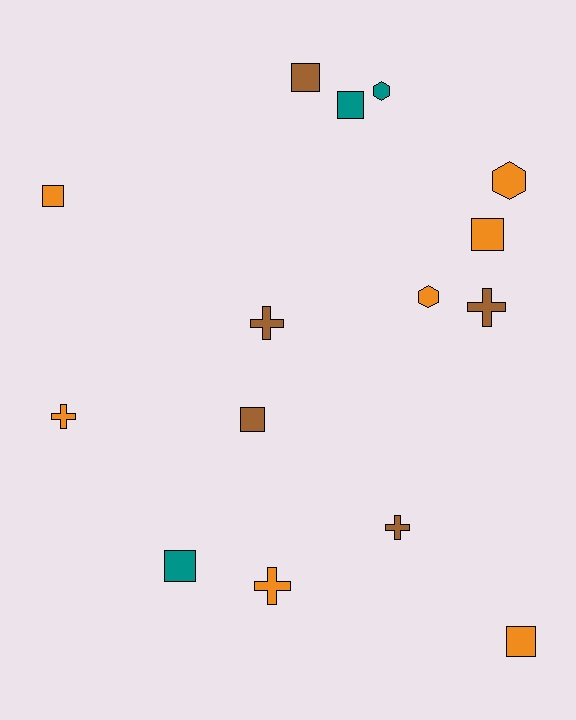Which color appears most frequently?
Orange, with 7 objects.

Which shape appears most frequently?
Square, with 7 objects.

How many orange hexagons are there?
There are 2 orange hexagons.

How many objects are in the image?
There are 15 objects.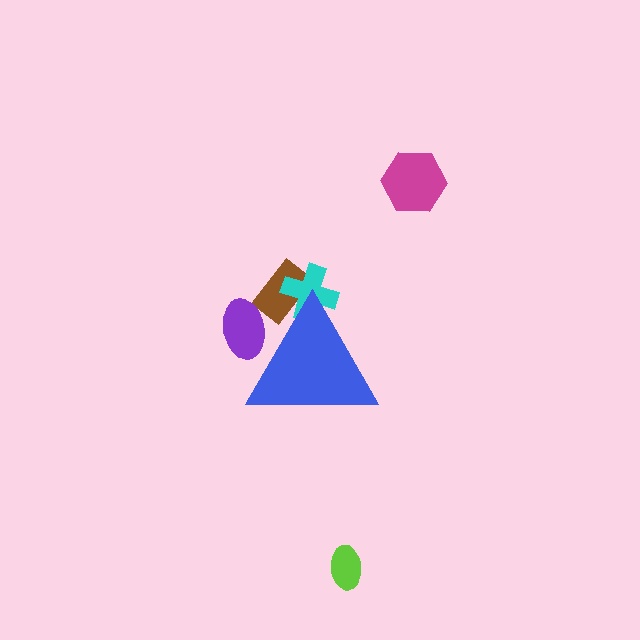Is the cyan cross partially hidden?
Yes, the cyan cross is partially hidden behind the blue triangle.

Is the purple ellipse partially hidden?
Yes, the purple ellipse is partially hidden behind the blue triangle.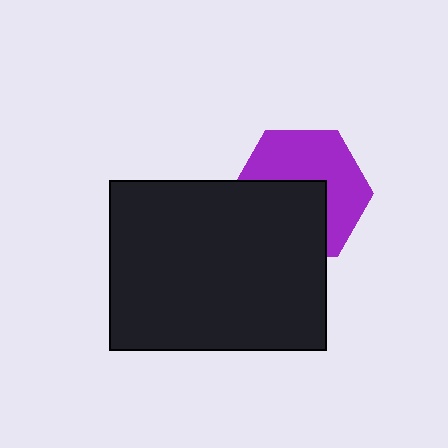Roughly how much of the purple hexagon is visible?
About half of it is visible (roughly 53%).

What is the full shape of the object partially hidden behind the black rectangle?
The partially hidden object is a purple hexagon.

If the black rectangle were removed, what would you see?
You would see the complete purple hexagon.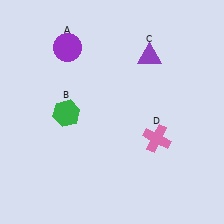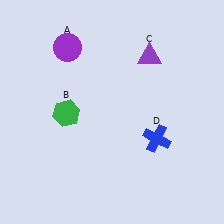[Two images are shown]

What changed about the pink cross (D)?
In Image 1, D is pink. In Image 2, it changed to blue.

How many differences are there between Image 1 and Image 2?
There is 1 difference between the two images.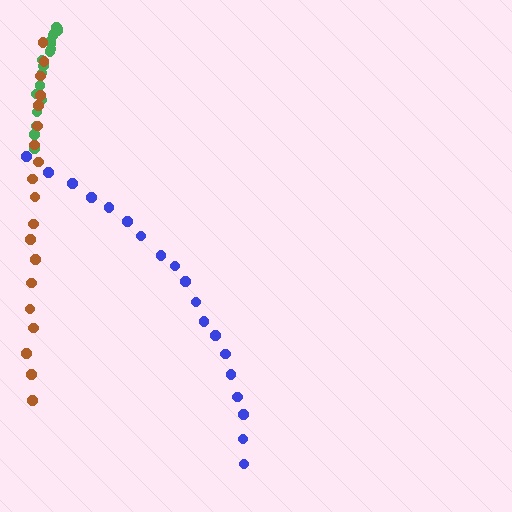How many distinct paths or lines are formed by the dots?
There are 3 distinct paths.